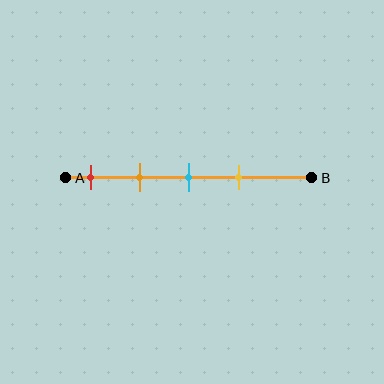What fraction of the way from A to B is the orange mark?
The orange mark is approximately 30% (0.3) of the way from A to B.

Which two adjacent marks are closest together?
The cyan and yellow marks are the closest adjacent pair.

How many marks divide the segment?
There are 4 marks dividing the segment.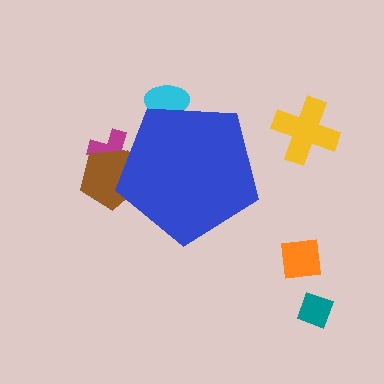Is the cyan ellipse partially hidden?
Yes, the cyan ellipse is partially hidden behind the blue pentagon.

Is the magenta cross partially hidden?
Yes, the magenta cross is partially hidden behind the blue pentagon.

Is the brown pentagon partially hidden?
Yes, the brown pentagon is partially hidden behind the blue pentagon.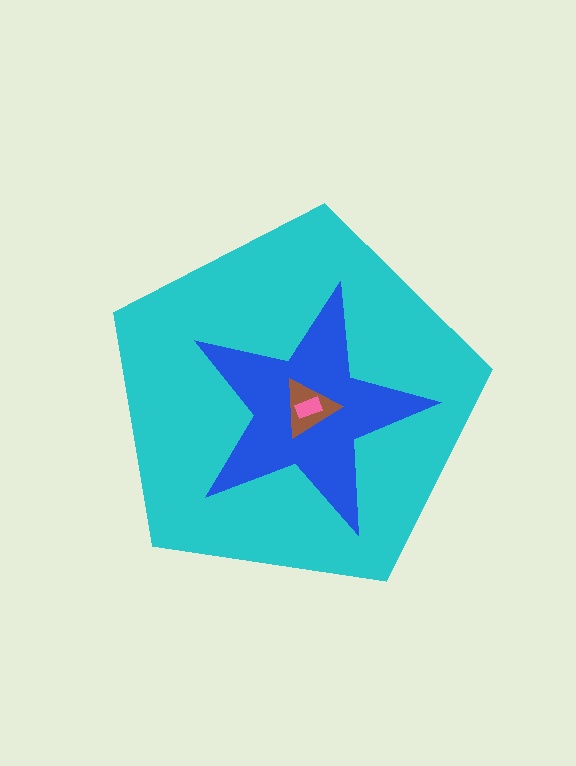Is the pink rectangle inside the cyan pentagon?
Yes.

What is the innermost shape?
The pink rectangle.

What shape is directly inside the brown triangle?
The pink rectangle.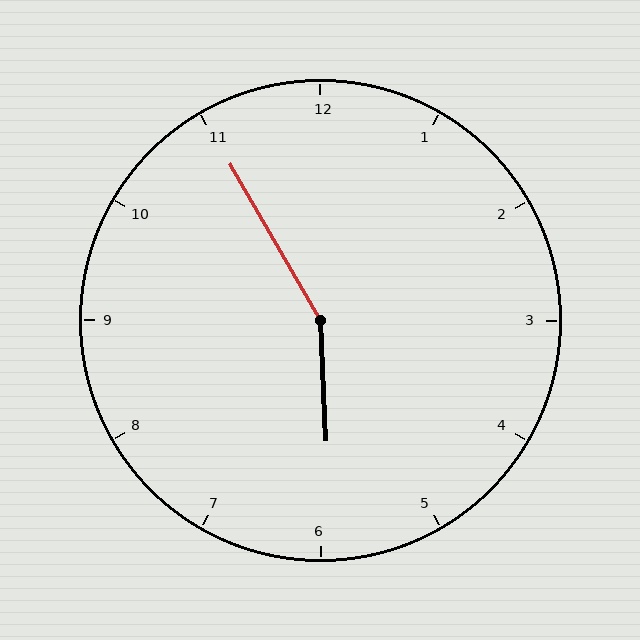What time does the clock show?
5:55.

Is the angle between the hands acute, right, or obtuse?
It is obtuse.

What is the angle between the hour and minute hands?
Approximately 152 degrees.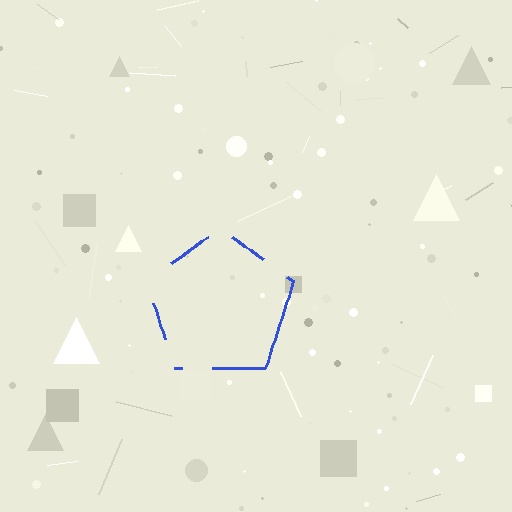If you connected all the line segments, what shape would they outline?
They would outline a pentagon.